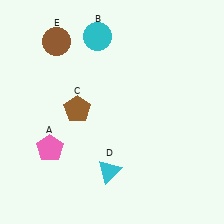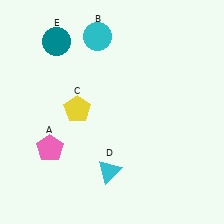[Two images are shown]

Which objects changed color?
C changed from brown to yellow. E changed from brown to teal.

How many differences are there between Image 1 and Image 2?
There are 2 differences between the two images.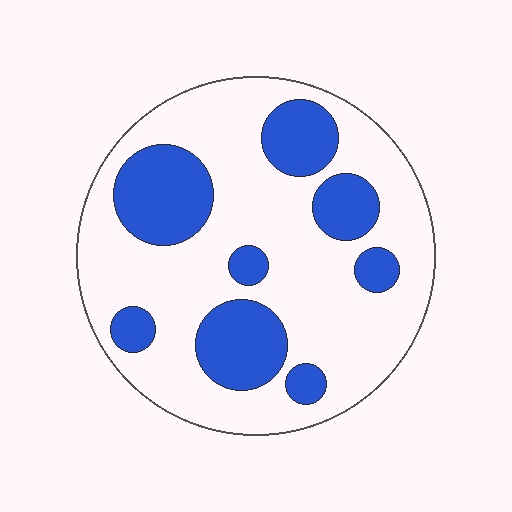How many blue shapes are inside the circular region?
8.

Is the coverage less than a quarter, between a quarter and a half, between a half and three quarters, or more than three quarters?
Between a quarter and a half.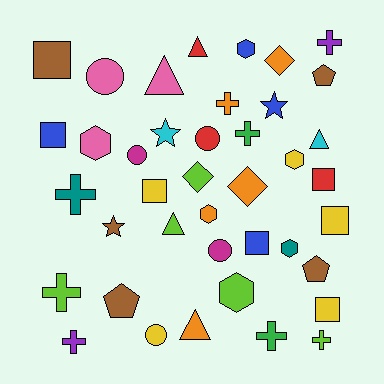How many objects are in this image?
There are 40 objects.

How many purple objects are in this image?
There are 2 purple objects.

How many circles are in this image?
There are 5 circles.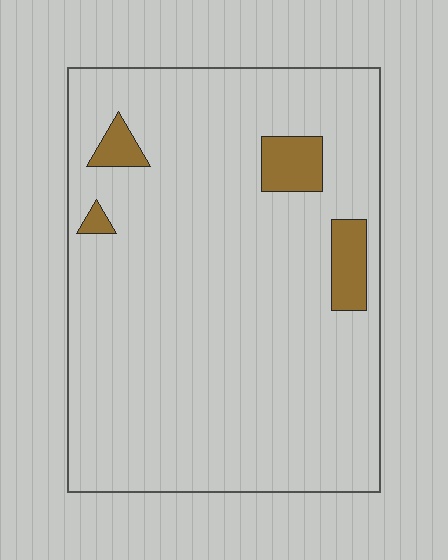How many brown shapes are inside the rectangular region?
4.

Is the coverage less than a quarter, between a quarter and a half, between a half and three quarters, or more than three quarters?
Less than a quarter.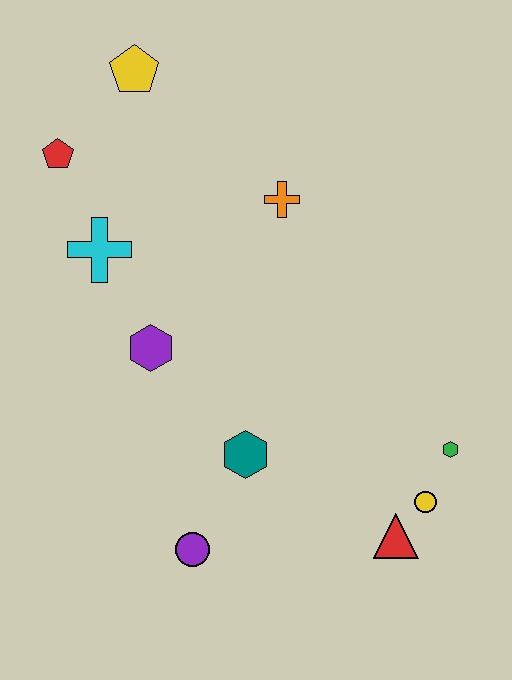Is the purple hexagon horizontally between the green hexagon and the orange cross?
No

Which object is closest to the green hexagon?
The yellow circle is closest to the green hexagon.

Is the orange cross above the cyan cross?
Yes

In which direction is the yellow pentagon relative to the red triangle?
The yellow pentagon is above the red triangle.